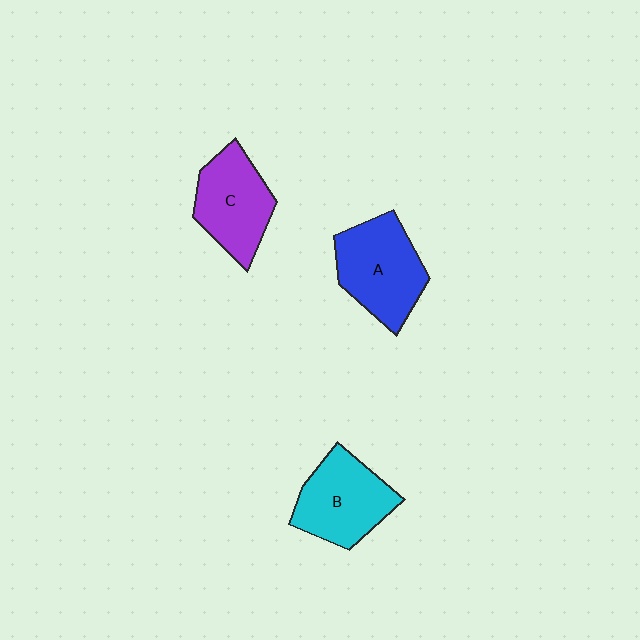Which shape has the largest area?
Shape A (blue).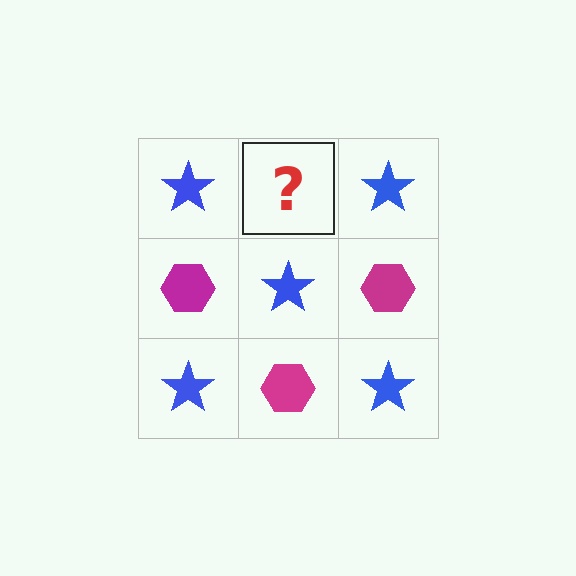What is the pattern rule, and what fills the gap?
The rule is that it alternates blue star and magenta hexagon in a checkerboard pattern. The gap should be filled with a magenta hexagon.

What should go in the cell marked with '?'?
The missing cell should contain a magenta hexagon.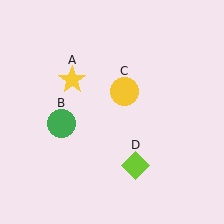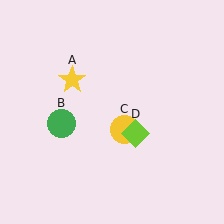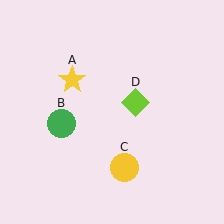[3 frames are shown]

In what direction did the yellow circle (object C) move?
The yellow circle (object C) moved down.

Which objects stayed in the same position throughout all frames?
Yellow star (object A) and green circle (object B) remained stationary.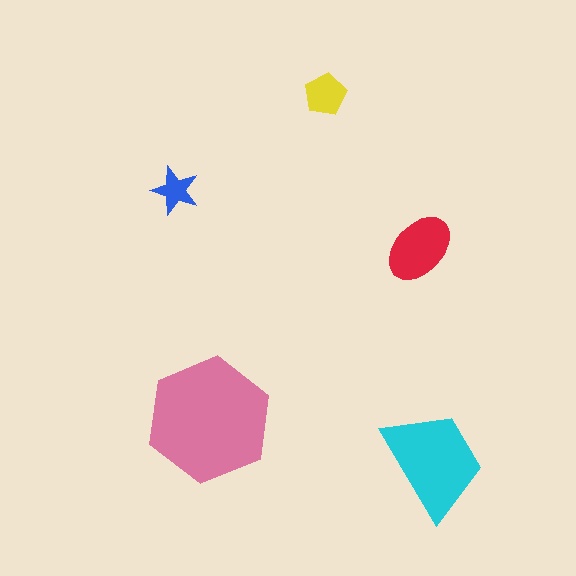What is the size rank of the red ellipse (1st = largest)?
3rd.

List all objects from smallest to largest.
The blue star, the yellow pentagon, the red ellipse, the cyan trapezoid, the pink hexagon.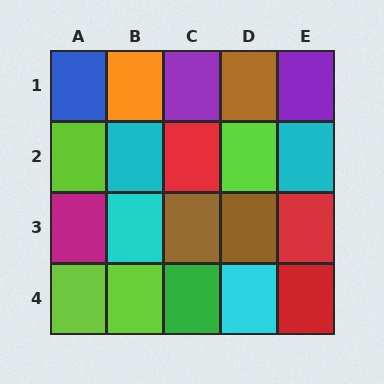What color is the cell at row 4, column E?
Red.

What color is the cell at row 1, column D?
Brown.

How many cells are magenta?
1 cell is magenta.